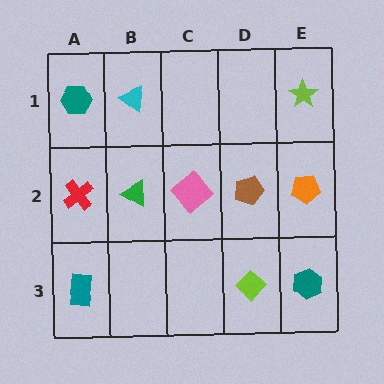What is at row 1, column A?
A teal hexagon.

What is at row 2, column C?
A pink diamond.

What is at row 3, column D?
A lime diamond.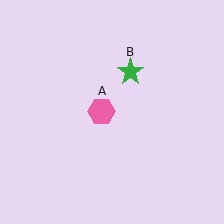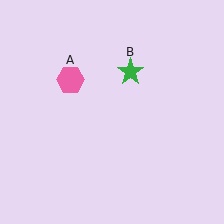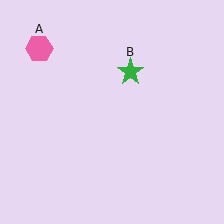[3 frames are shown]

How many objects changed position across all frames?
1 object changed position: pink hexagon (object A).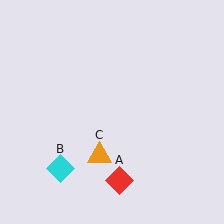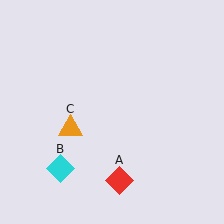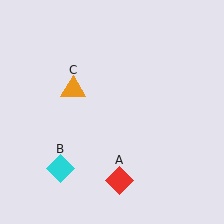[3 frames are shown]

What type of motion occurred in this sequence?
The orange triangle (object C) rotated clockwise around the center of the scene.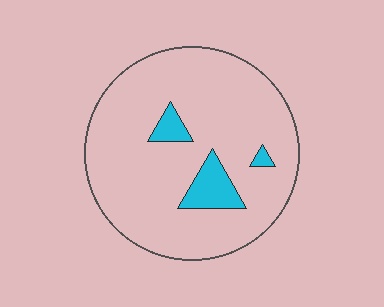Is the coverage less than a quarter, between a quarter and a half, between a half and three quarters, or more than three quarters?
Less than a quarter.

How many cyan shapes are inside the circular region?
3.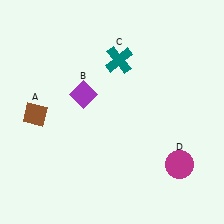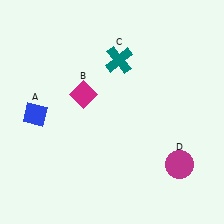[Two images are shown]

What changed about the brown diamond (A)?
In Image 1, A is brown. In Image 2, it changed to blue.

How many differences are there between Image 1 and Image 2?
There are 2 differences between the two images.